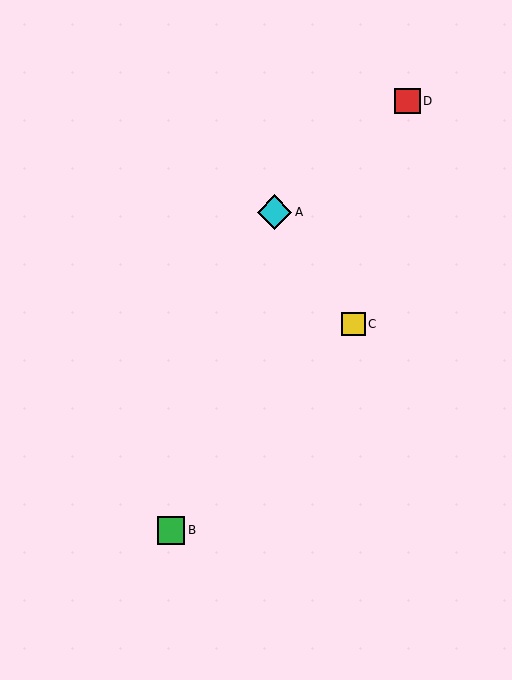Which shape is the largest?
The cyan diamond (labeled A) is the largest.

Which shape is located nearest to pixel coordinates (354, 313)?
The yellow square (labeled C) at (354, 324) is nearest to that location.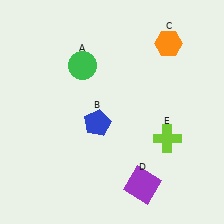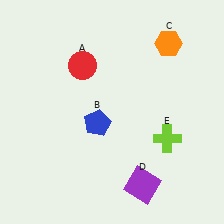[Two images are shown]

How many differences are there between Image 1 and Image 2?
There is 1 difference between the two images.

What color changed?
The circle (A) changed from green in Image 1 to red in Image 2.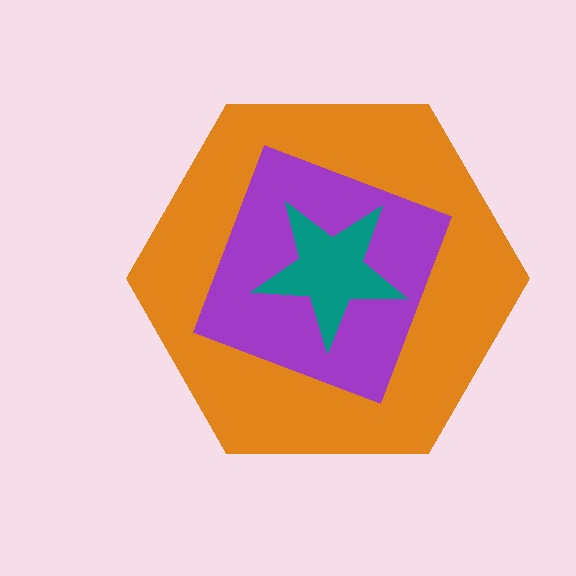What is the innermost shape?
The teal star.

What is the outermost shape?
The orange hexagon.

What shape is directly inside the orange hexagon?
The purple square.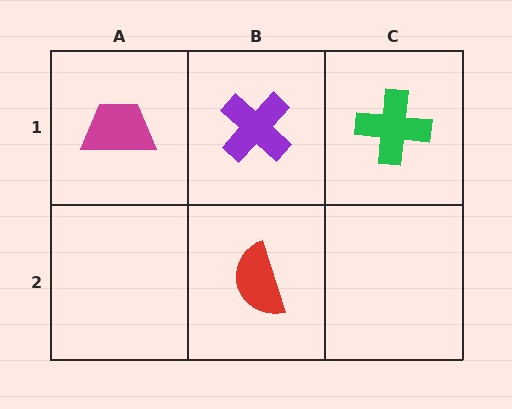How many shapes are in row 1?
3 shapes.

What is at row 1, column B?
A purple cross.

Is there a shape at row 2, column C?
No, that cell is empty.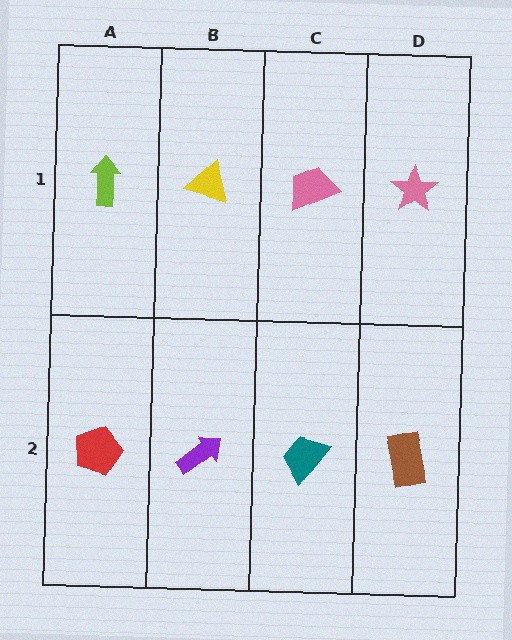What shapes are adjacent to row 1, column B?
A purple arrow (row 2, column B), a lime arrow (row 1, column A), a pink trapezoid (row 1, column C).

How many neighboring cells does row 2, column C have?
3.